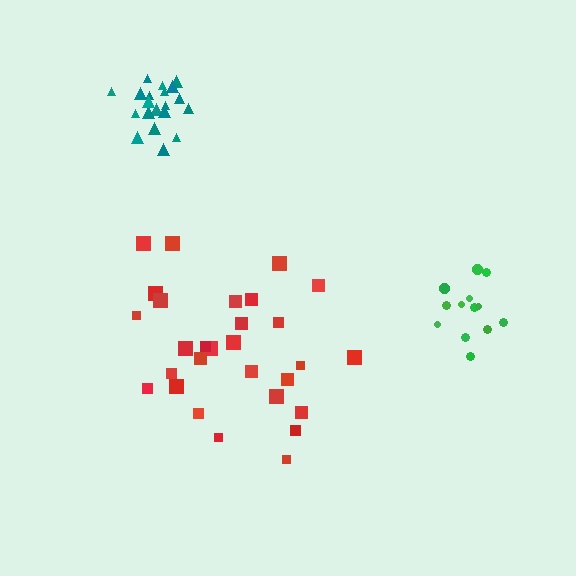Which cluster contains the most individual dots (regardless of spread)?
Red (30).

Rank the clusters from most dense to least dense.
teal, green, red.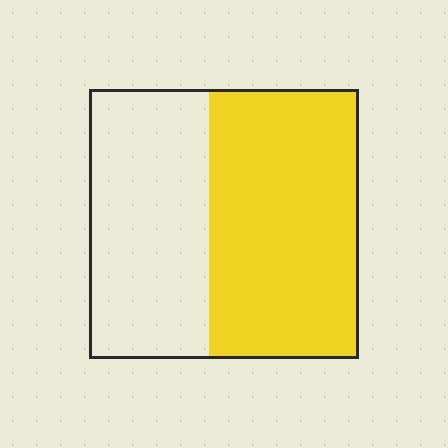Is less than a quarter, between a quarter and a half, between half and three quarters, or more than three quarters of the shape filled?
Between half and three quarters.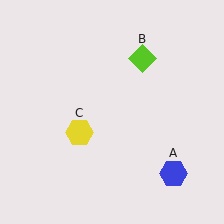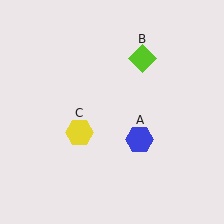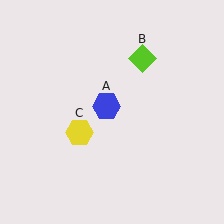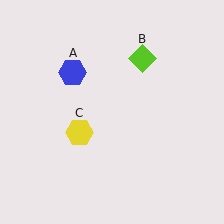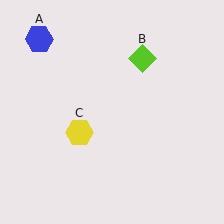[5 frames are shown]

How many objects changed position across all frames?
1 object changed position: blue hexagon (object A).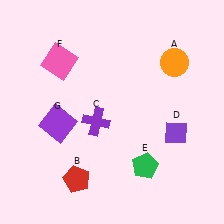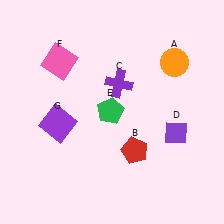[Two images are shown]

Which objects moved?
The objects that moved are: the red pentagon (B), the purple cross (C), the green pentagon (E).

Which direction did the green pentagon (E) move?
The green pentagon (E) moved up.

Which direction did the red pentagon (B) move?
The red pentagon (B) moved right.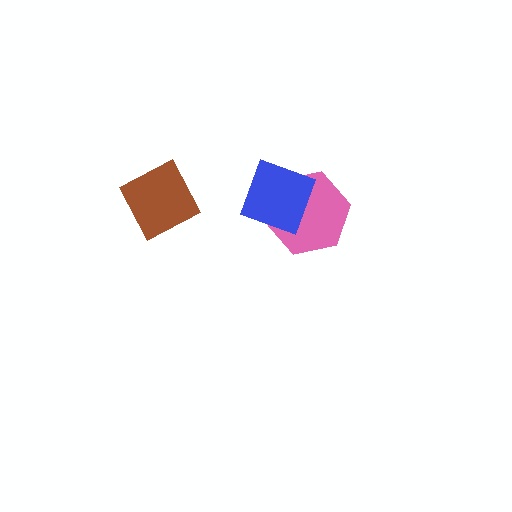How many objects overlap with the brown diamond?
0 objects overlap with the brown diamond.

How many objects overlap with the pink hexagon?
1 object overlaps with the pink hexagon.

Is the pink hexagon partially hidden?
Yes, it is partially covered by another shape.